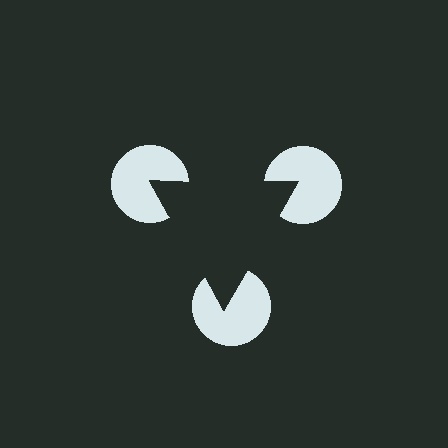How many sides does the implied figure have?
3 sides.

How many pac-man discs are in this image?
There are 3 — one at each vertex of the illusory triangle.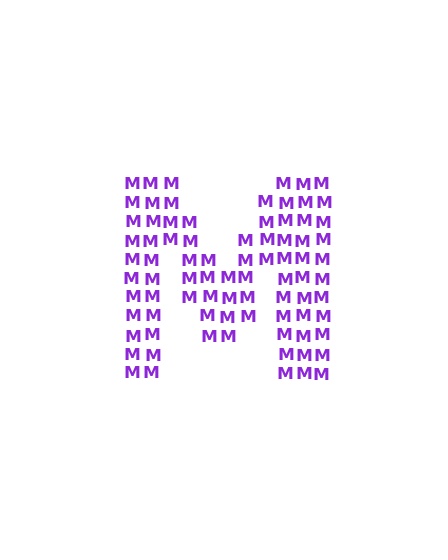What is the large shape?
The large shape is the letter M.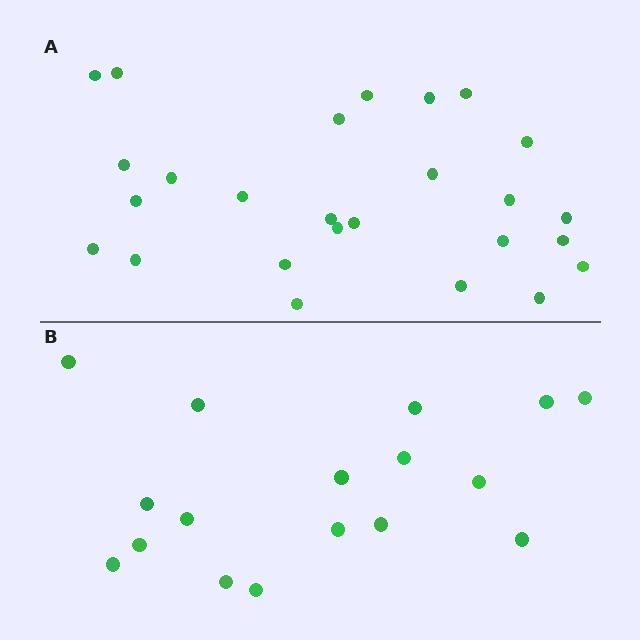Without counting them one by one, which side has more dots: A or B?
Region A (the top region) has more dots.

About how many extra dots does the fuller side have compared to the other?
Region A has roughly 8 or so more dots than region B.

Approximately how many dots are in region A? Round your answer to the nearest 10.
About 30 dots. (The exact count is 26, which rounds to 30.)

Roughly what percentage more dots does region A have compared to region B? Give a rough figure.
About 55% more.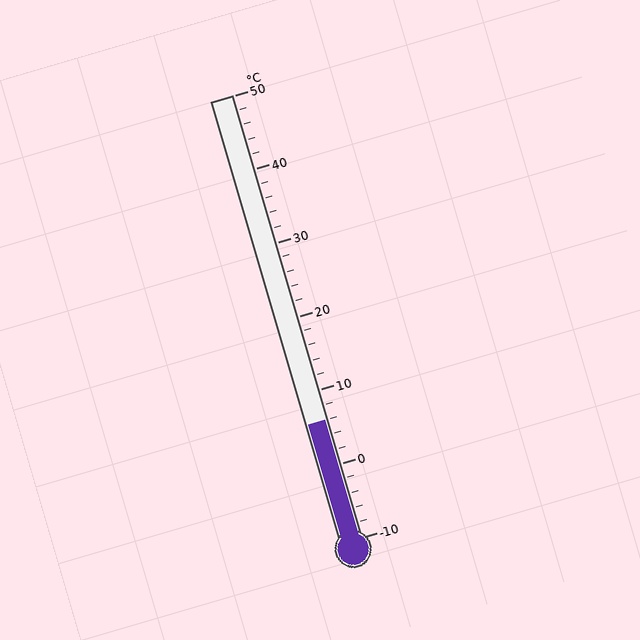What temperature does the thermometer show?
The thermometer shows approximately 6°C.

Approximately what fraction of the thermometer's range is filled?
The thermometer is filled to approximately 25% of its range.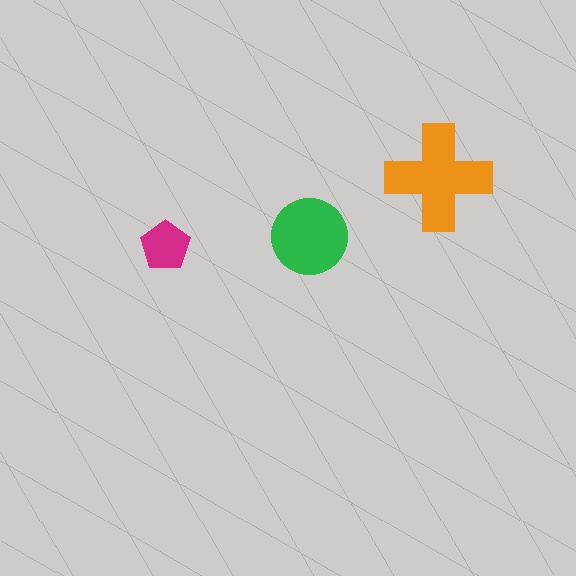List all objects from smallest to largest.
The magenta pentagon, the green circle, the orange cross.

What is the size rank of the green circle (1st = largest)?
2nd.